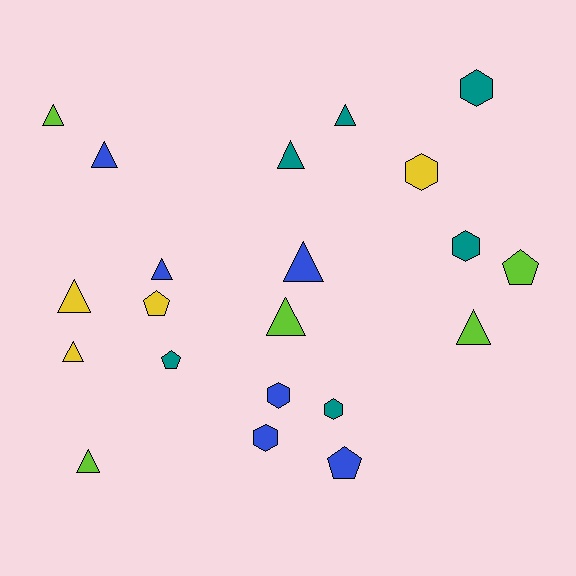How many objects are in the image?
There are 21 objects.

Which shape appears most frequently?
Triangle, with 11 objects.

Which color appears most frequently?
Blue, with 6 objects.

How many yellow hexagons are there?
There is 1 yellow hexagon.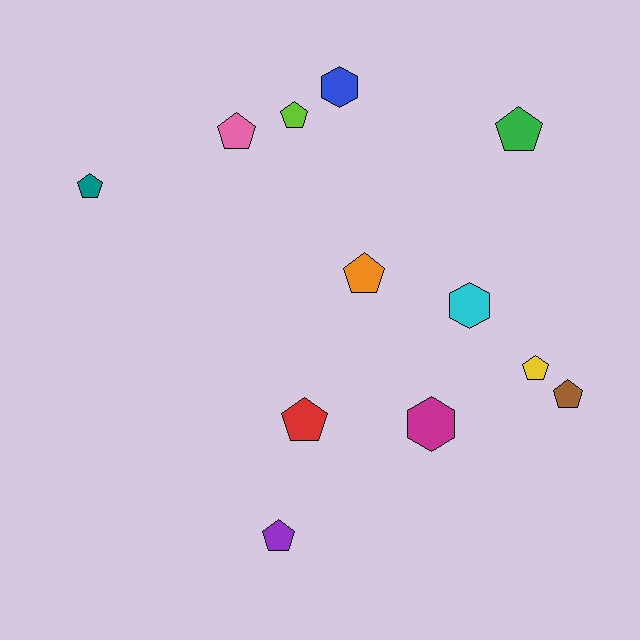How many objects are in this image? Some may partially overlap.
There are 12 objects.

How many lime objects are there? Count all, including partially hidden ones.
There is 1 lime object.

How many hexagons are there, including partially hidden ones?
There are 3 hexagons.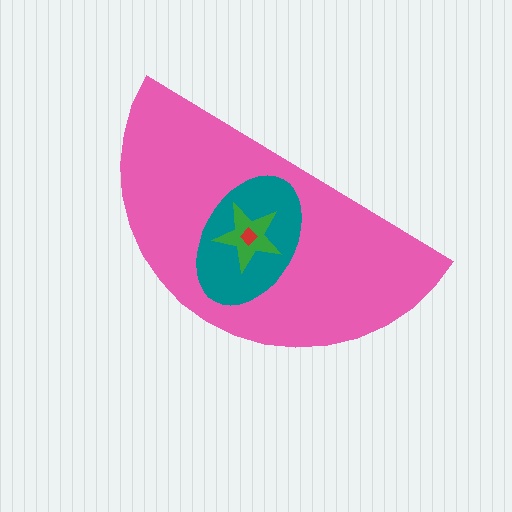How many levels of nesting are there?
4.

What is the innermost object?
The red diamond.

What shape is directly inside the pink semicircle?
The teal ellipse.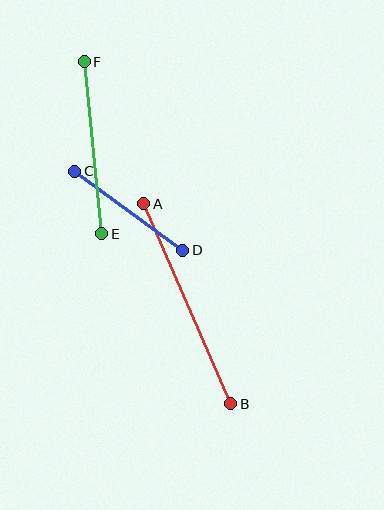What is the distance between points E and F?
The distance is approximately 173 pixels.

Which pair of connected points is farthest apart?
Points A and B are farthest apart.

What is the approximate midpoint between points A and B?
The midpoint is at approximately (187, 304) pixels.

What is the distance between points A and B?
The distance is approximately 218 pixels.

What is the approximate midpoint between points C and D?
The midpoint is at approximately (129, 211) pixels.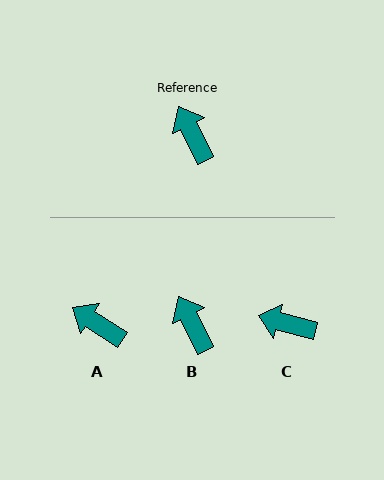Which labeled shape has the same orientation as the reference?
B.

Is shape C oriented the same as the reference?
No, it is off by about 49 degrees.